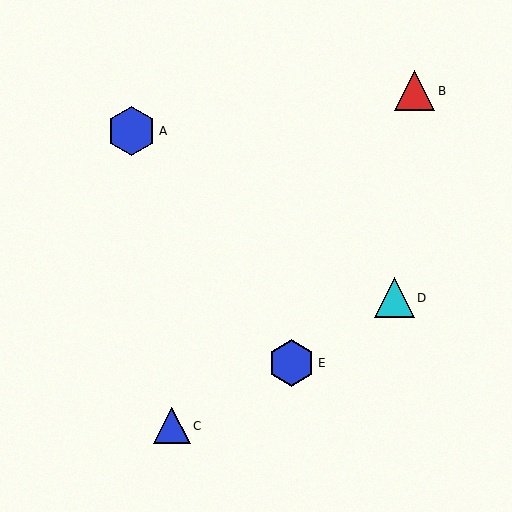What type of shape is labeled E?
Shape E is a blue hexagon.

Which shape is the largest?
The blue hexagon (labeled A) is the largest.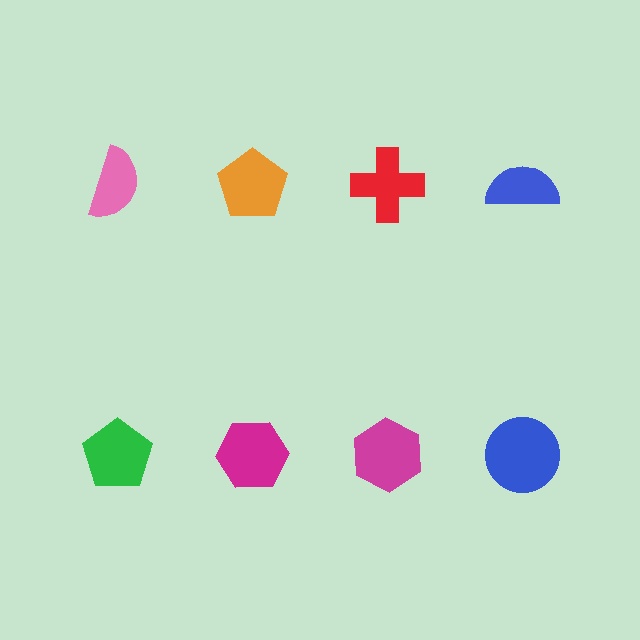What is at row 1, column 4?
A blue semicircle.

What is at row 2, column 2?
A magenta hexagon.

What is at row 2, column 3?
A magenta hexagon.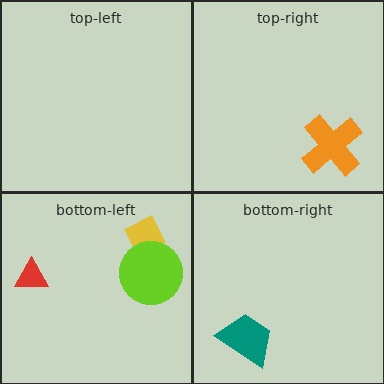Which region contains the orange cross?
The top-right region.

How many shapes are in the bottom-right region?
1.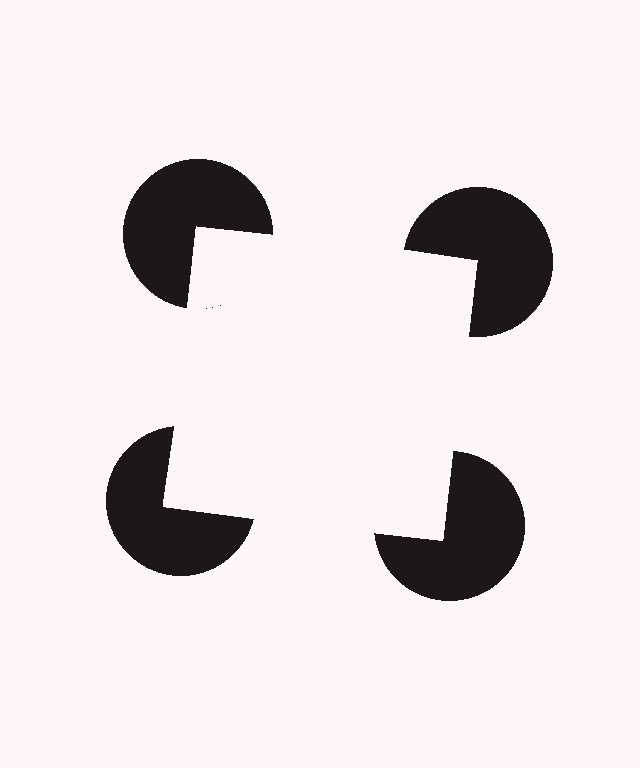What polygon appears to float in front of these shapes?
An illusory square — its edges are inferred from the aligned wedge cuts in the pac-man discs, not physically drawn.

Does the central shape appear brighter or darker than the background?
It typically appears slightly brighter than the background, even though no actual brightness change is drawn.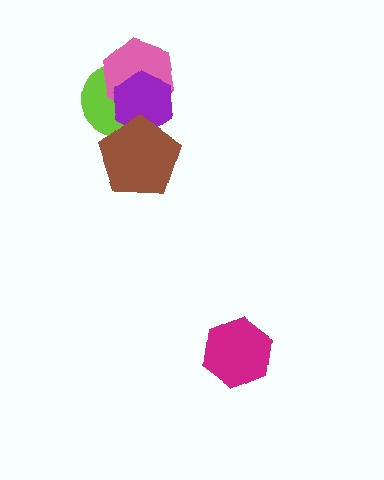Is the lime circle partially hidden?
Yes, it is partially covered by another shape.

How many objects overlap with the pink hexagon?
2 objects overlap with the pink hexagon.